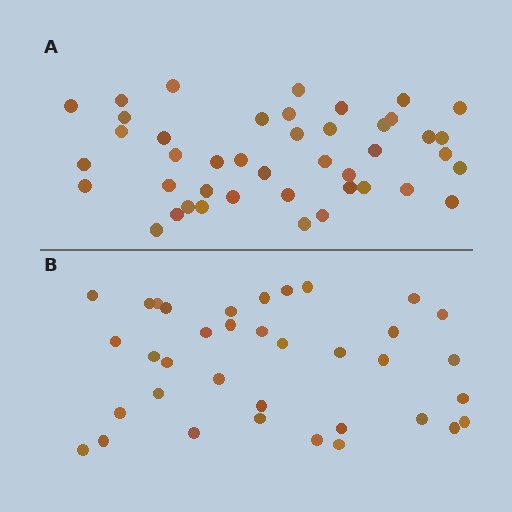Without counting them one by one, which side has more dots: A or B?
Region A (the top region) has more dots.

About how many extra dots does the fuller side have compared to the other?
Region A has roughly 8 or so more dots than region B.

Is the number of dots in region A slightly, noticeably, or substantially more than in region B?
Region A has only slightly more — the two regions are fairly close. The ratio is roughly 1.2 to 1.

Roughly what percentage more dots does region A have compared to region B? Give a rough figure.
About 20% more.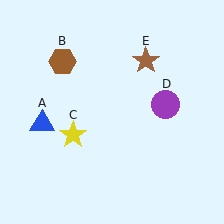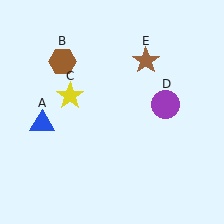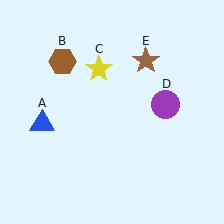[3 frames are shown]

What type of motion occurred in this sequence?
The yellow star (object C) rotated clockwise around the center of the scene.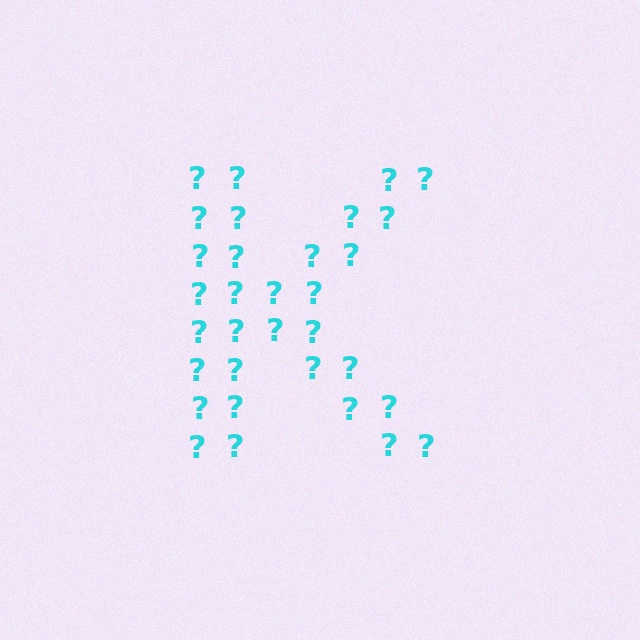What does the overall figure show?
The overall figure shows the letter K.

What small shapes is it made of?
It is made of small question marks.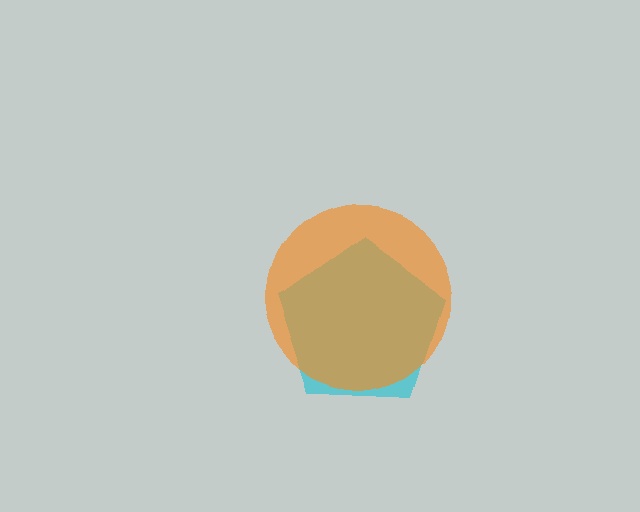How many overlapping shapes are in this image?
There are 2 overlapping shapes in the image.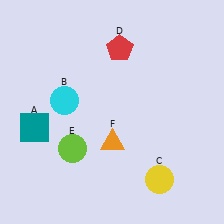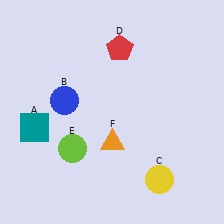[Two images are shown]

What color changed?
The circle (B) changed from cyan in Image 1 to blue in Image 2.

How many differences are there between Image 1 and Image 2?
There is 1 difference between the two images.